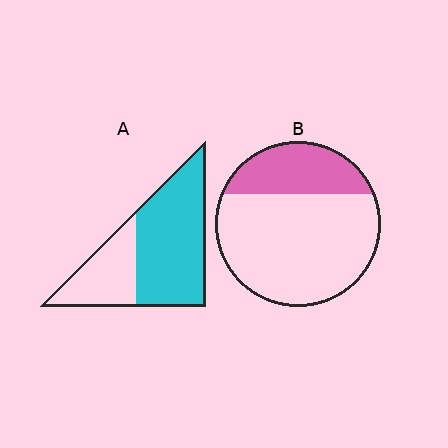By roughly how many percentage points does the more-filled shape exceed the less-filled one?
By roughly 40 percentage points (A over B).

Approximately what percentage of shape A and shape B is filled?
A is approximately 65% and B is approximately 25%.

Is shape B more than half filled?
No.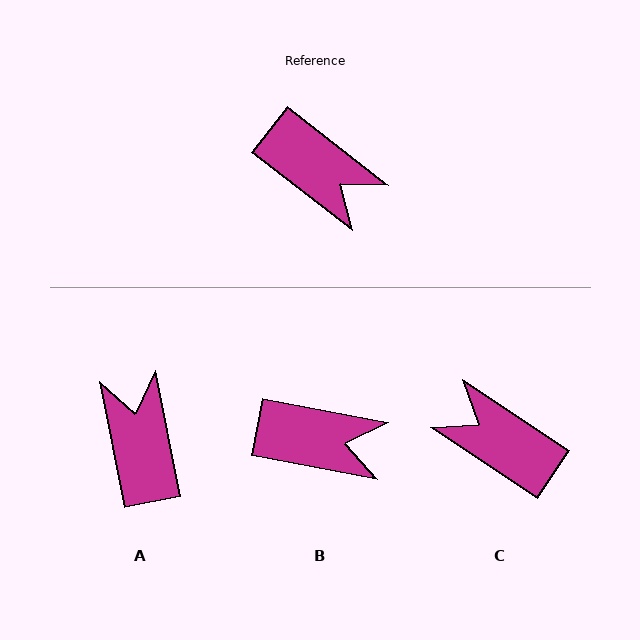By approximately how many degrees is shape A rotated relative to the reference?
Approximately 139 degrees counter-clockwise.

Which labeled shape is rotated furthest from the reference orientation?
C, about 176 degrees away.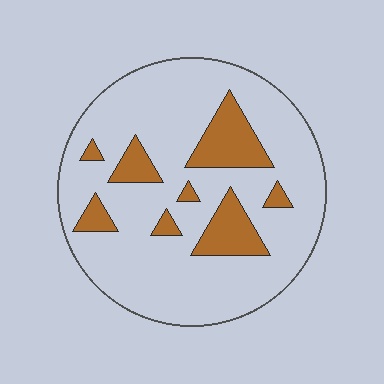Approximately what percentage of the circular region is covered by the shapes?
Approximately 20%.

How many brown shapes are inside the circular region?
8.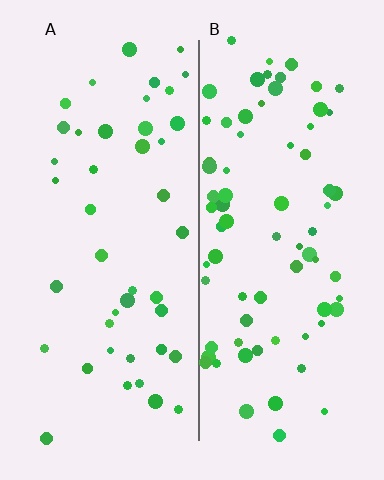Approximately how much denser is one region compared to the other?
Approximately 1.8× — region B over region A.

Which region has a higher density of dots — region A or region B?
B (the right).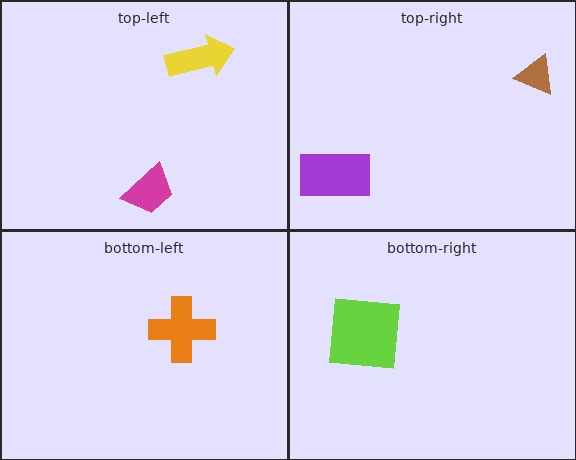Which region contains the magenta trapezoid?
The top-left region.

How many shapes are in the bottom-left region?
1.